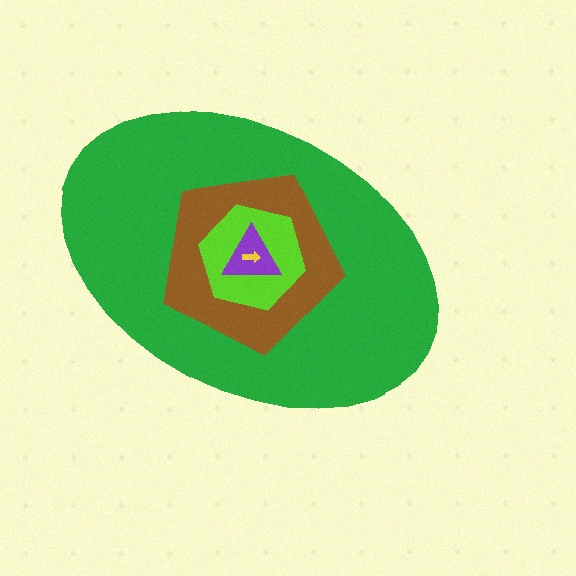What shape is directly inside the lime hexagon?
The purple triangle.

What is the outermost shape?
The green ellipse.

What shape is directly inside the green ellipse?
The brown pentagon.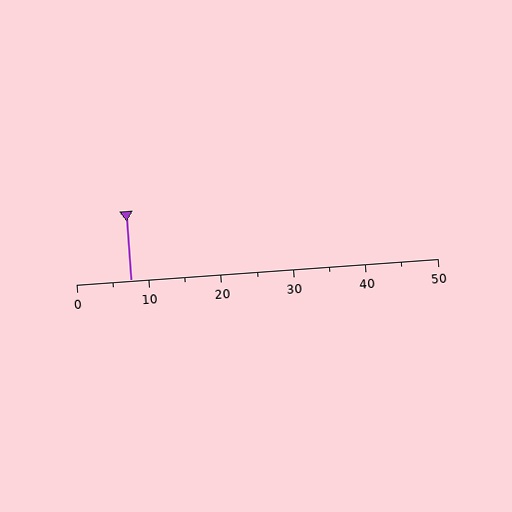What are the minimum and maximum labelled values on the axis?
The axis runs from 0 to 50.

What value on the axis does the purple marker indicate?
The marker indicates approximately 7.5.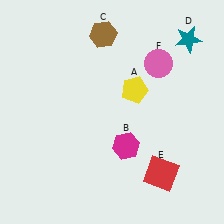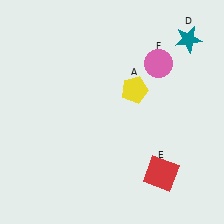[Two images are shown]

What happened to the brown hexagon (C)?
The brown hexagon (C) was removed in Image 2. It was in the top-left area of Image 1.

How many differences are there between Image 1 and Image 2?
There are 2 differences between the two images.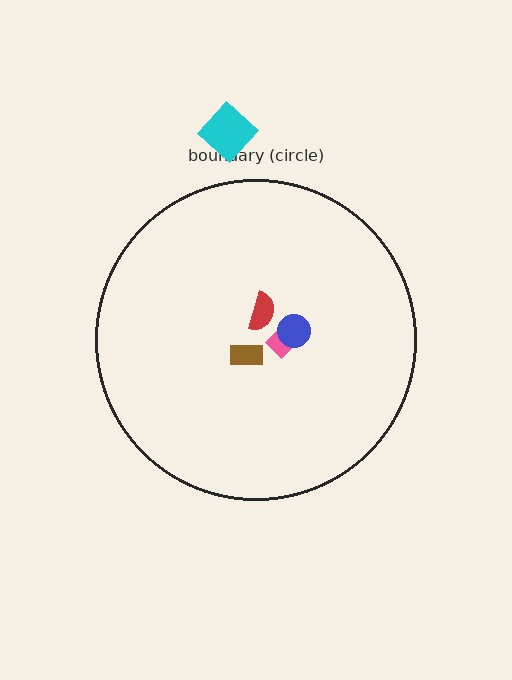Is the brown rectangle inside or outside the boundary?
Inside.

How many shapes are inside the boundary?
4 inside, 1 outside.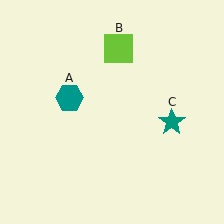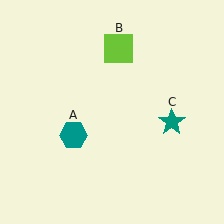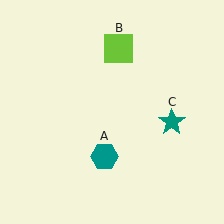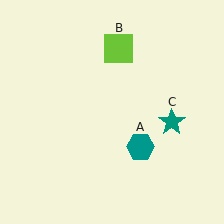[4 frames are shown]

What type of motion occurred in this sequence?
The teal hexagon (object A) rotated counterclockwise around the center of the scene.